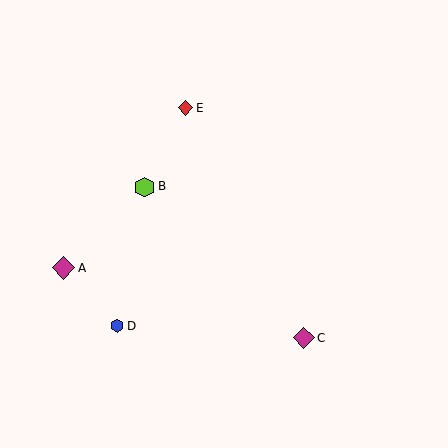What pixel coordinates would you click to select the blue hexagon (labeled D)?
Click at (117, 326) to select the blue hexagon D.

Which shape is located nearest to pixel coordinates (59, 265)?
The magenta diamond (labeled A) at (64, 268) is nearest to that location.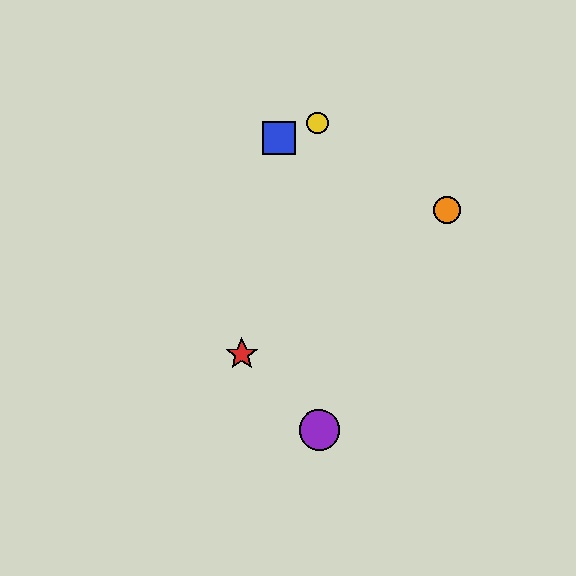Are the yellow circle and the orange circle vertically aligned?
No, the yellow circle is at x≈318 and the orange circle is at x≈447.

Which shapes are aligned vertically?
The green circle, the yellow circle, the purple circle are aligned vertically.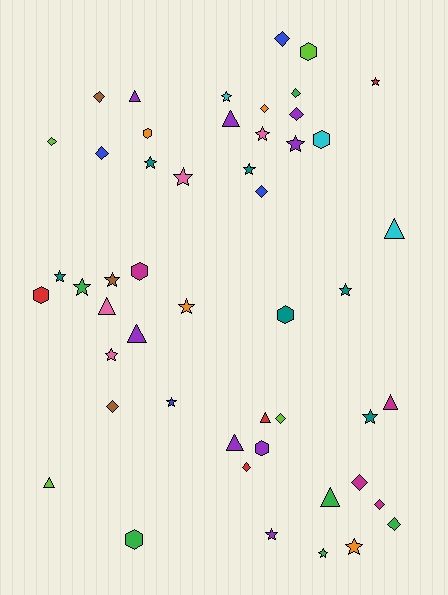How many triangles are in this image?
There are 10 triangles.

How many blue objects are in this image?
There are 4 blue objects.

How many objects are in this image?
There are 50 objects.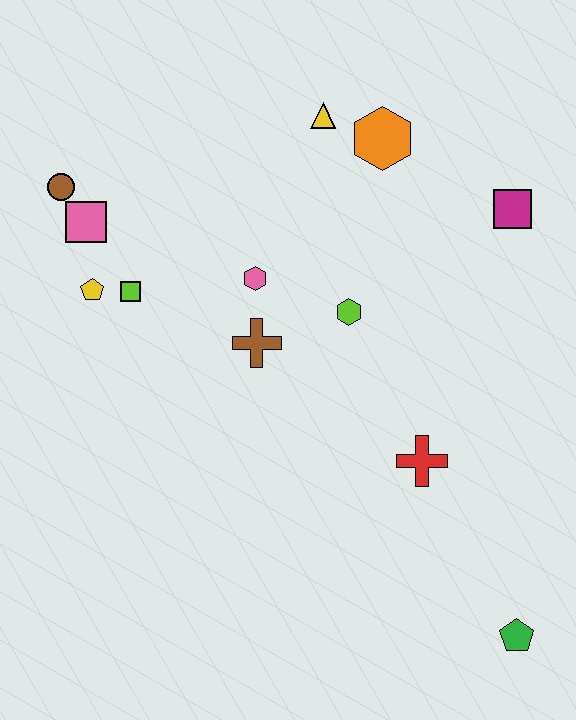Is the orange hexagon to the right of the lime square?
Yes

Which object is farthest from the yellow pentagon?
The green pentagon is farthest from the yellow pentagon.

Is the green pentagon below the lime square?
Yes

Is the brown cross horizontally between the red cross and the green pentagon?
No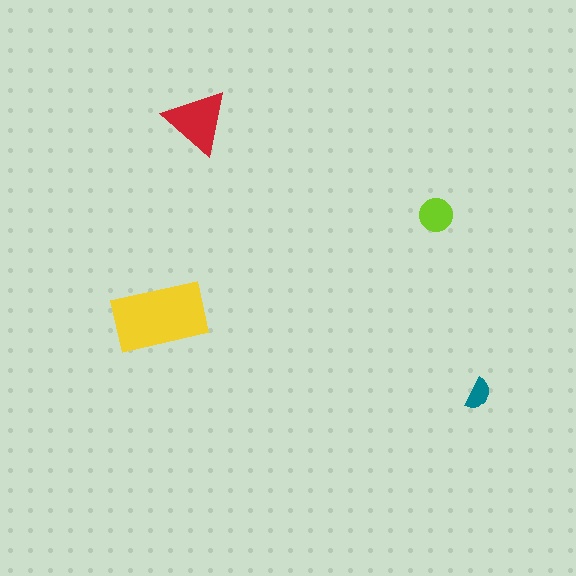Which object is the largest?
The yellow rectangle.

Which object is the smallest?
The teal semicircle.